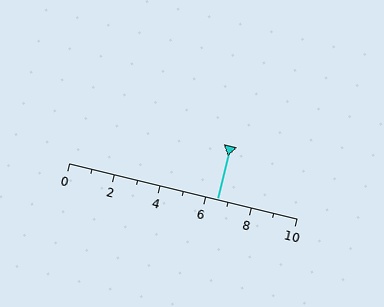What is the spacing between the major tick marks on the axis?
The major ticks are spaced 2 apart.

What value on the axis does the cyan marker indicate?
The marker indicates approximately 6.5.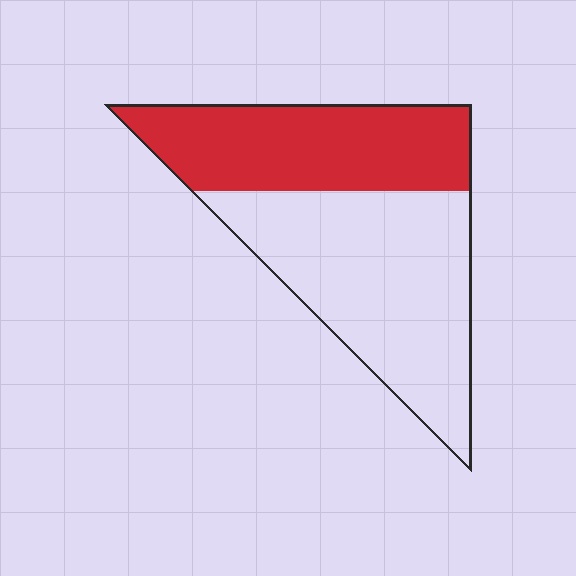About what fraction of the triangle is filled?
About two fifths (2/5).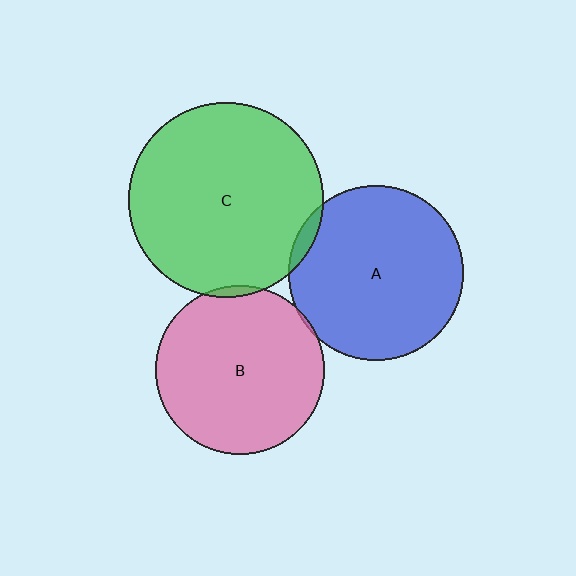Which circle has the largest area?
Circle C (green).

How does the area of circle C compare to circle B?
Approximately 1.3 times.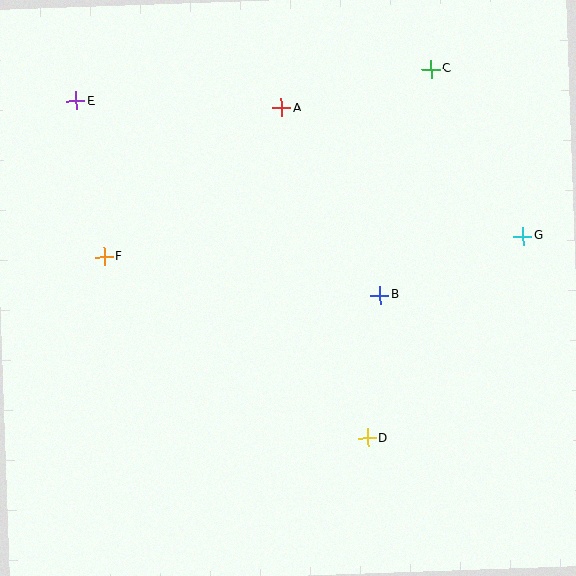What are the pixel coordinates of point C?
Point C is at (431, 69).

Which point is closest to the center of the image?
Point B at (380, 295) is closest to the center.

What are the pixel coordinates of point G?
Point G is at (523, 236).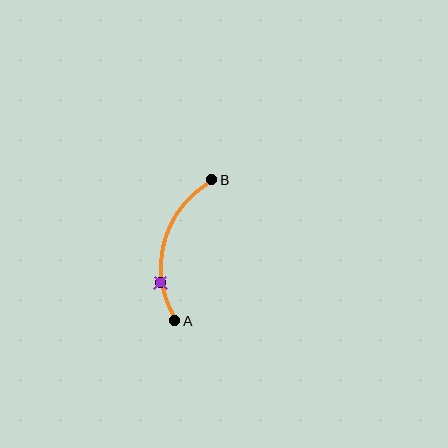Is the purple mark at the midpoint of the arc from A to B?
No. The purple mark lies on the arc but is closer to endpoint A. The arc midpoint would be at the point on the curve equidistant along the arc from both A and B.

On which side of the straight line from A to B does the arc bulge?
The arc bulges to the left of the straight line connecting A and B.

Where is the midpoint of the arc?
The arc midpoint is the point on the curve farthest from the straight line joining A and B. It sits to the left of that line.